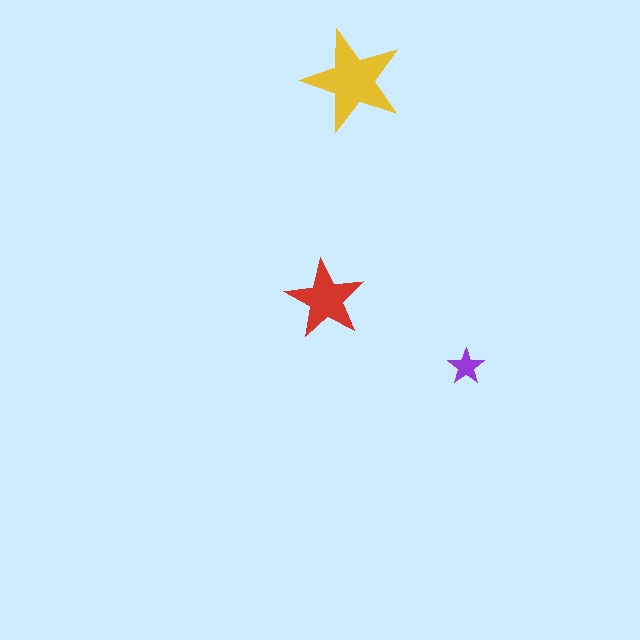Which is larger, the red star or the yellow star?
The yellow one.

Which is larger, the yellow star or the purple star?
The yellow one.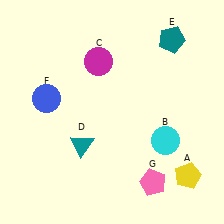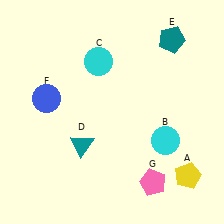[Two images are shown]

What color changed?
The circle (C) changed from magenta in Image 1 to cyan in Image 2.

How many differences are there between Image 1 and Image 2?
There is 1 difference between the two images.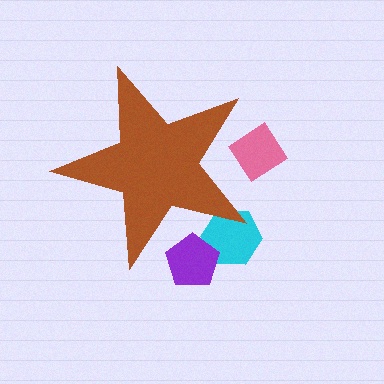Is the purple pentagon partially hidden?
Yes, the purple pentagon is partially hidden behind the brown star.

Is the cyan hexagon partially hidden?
Yes, the cyan hexagon is partially hidden behind the brown star.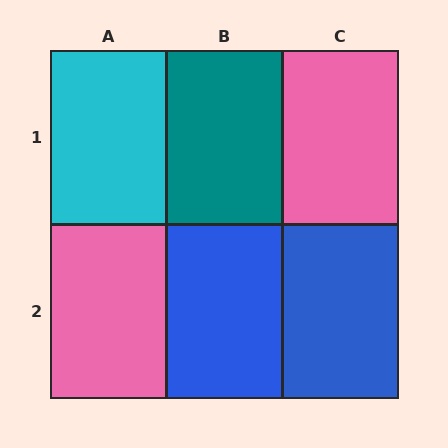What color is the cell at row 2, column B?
Blue.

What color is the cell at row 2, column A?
Pink.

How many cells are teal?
1 cell is teal.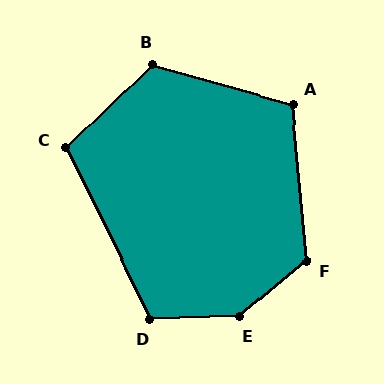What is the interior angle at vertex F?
Approximately 125 degrees (obtuse).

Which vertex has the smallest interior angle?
C, at approximately 108 degrees.